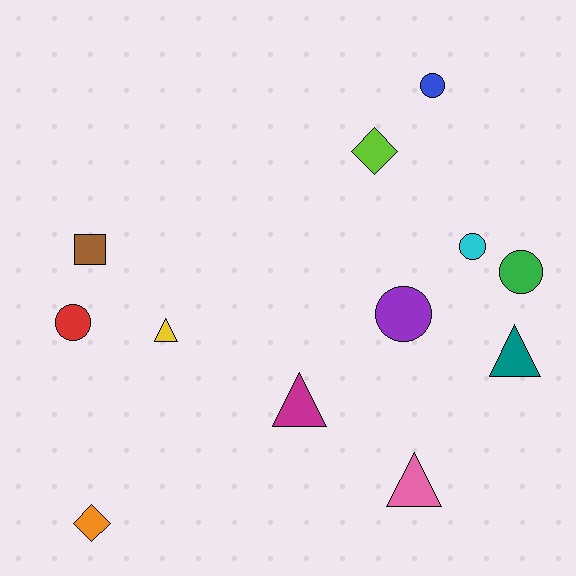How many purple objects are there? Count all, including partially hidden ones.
There is 1 purple object.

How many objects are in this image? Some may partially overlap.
There are 12 objects.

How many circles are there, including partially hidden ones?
There are 5 circles.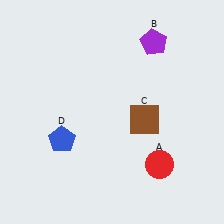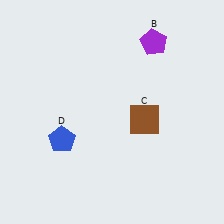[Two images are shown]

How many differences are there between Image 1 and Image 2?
There is 1 difference between the two images.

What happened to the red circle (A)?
The red circle (A) was removed in Image 2. It was in the bottom-right area of Image 1.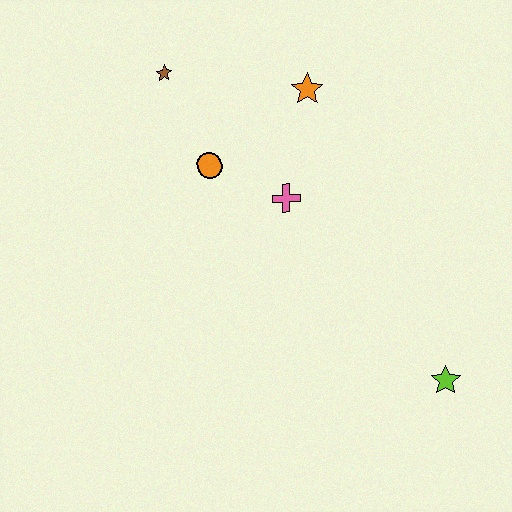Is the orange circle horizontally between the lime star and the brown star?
Yes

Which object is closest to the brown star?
The orange circle is closest to the brown star.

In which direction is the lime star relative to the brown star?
The lime star is below the brown star.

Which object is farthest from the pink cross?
The lime star is farthest from the pink cross.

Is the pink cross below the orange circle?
Yes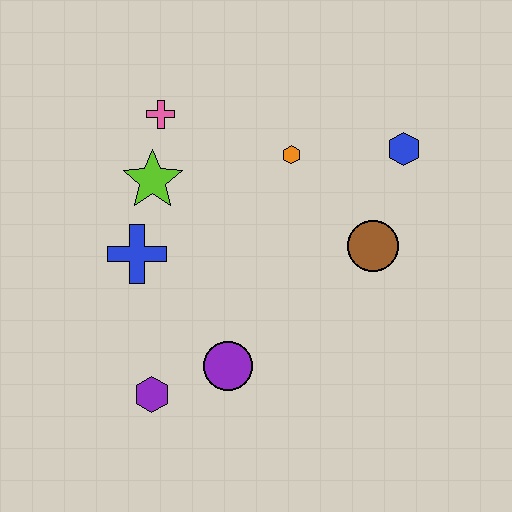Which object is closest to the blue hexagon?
The brown circle is closest to the blue hexagon.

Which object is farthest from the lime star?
The blue hexagon is farthest from the lime star.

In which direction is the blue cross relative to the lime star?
The blue cross is below the lime star.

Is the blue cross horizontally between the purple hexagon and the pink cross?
No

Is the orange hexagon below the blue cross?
No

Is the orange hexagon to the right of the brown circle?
No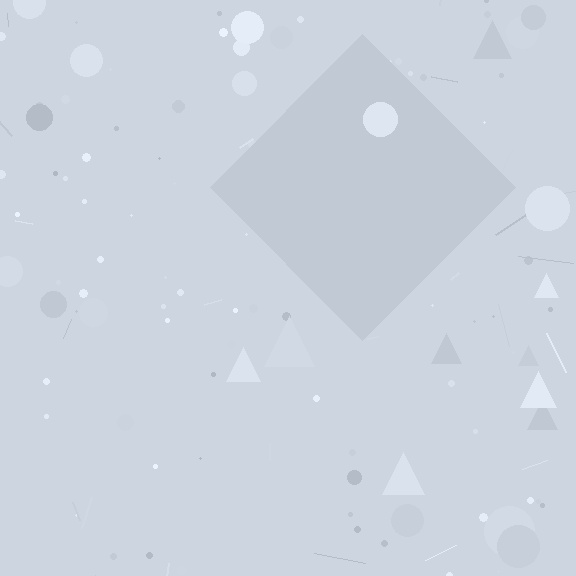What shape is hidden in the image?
A diamond is hidden in the image.